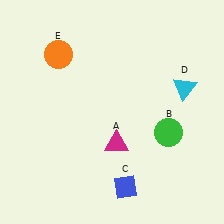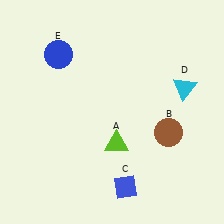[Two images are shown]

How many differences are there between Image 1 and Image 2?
There are 3 differences between the two images.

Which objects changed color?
A changed from magenta to lime. B changed from green to brown. E changed from orange to blue.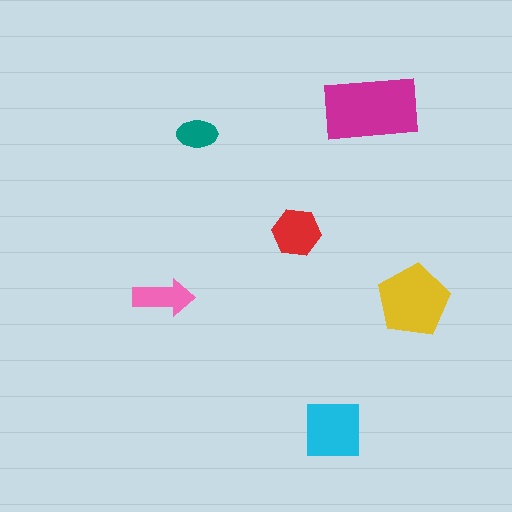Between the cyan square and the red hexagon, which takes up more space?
The cyan square.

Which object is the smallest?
The teal ellipse.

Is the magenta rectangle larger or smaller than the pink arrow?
Larger.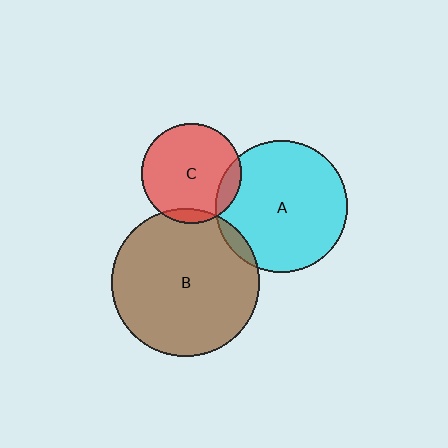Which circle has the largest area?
Circle B (brown).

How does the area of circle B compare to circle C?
Approximately 2.2 times.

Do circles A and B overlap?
Yes.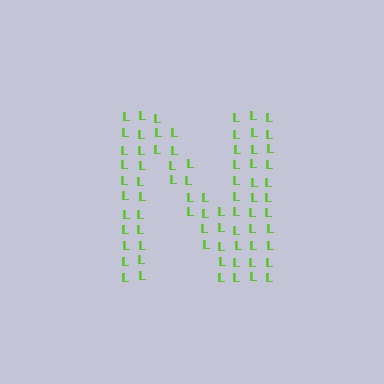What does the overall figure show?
The overall figure shows the letter N.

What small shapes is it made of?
It is made of small letter L's.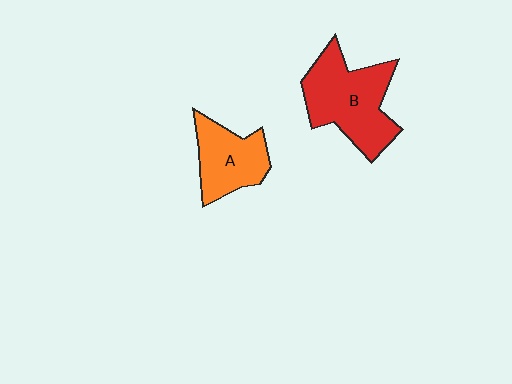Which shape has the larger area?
Shape B (red).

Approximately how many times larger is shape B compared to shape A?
Approximately 1.5 times.